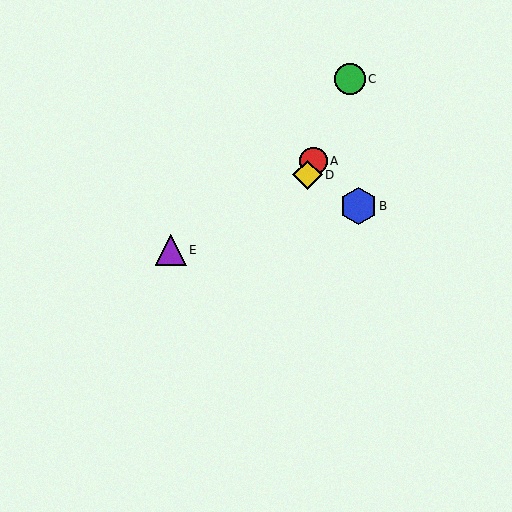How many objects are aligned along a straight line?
3 objects (A, C, D) are aligned along a straight line.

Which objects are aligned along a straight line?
Objects A, C, D are aligned along a straight line.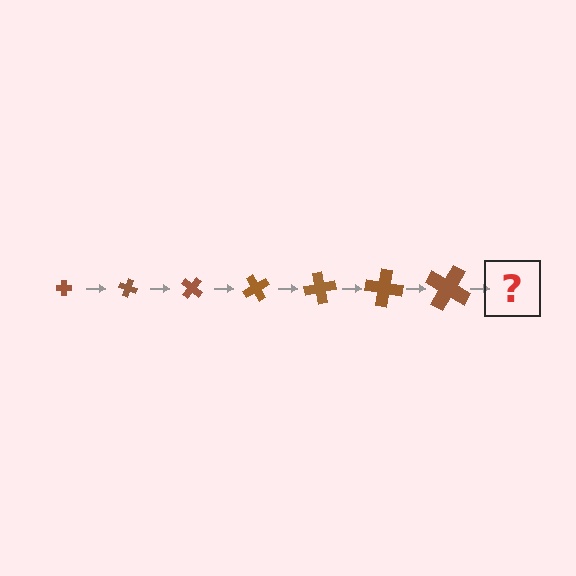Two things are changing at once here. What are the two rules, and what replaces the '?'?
The two rules are that the cross grows larger each step and it rotates 20 degrees each step. The '?' should be a cross, larger than the previous one and rotated 140 degrees from the start.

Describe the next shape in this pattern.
It should be a cross, larger than the previous one and rotated 140 degrees from the start.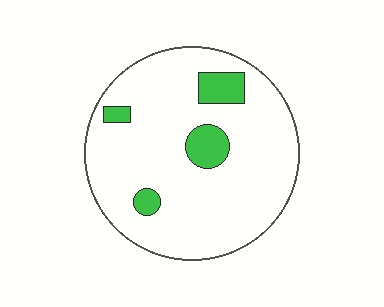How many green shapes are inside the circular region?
4.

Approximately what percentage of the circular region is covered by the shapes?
Approximately 10%.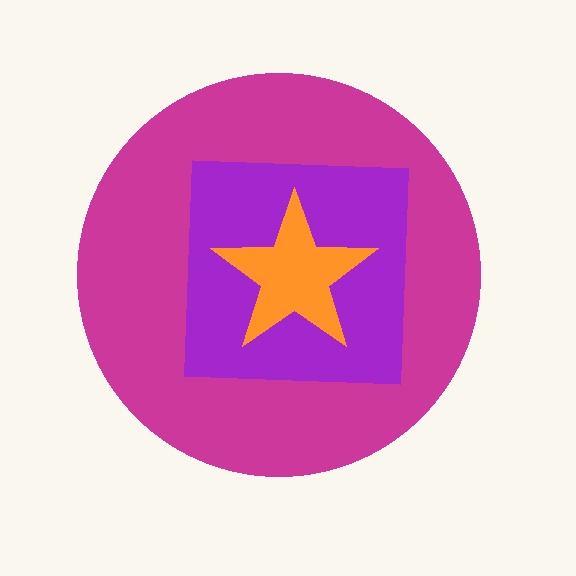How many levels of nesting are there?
3.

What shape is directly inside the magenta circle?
The purple square.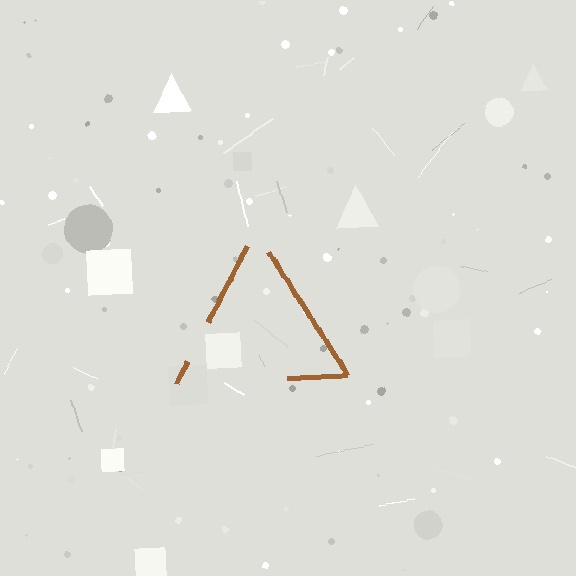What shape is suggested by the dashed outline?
The dashed outline suggests a triangle.